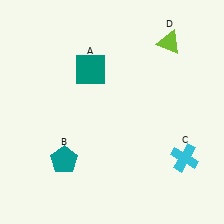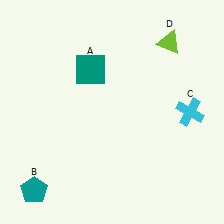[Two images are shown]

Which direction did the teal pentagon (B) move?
The teal pentagon (B) moved down.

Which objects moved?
The objects that moved are: the teal pentagon (B), the cyan cross (C).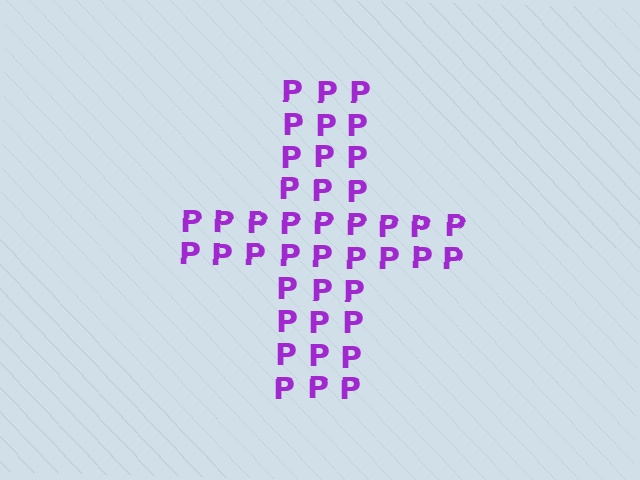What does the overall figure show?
The overall figure shows a cross.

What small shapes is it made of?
It is made of small letter P's.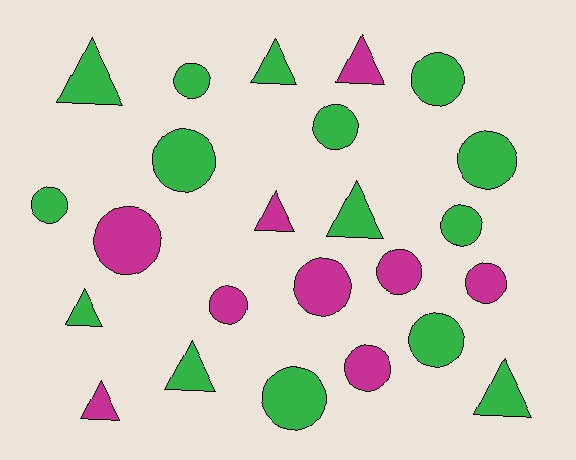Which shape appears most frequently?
Circle, with 15 objects.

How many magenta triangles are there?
There are 3 magenta triangles.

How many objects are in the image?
There are 24 objects.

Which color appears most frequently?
Green, with 15 objects.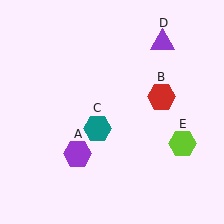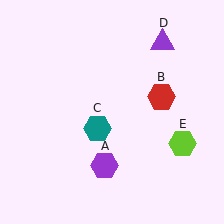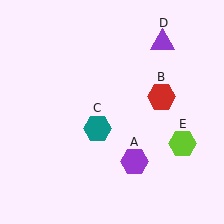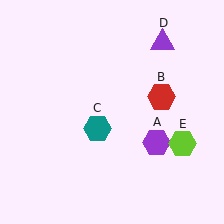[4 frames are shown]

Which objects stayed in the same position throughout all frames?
Red hexagon (object B) and teal hexagon (object C) and purple triangle (object D) and lime hexagon (object E) remained stationary.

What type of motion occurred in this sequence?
The purple hexagon (object A) rotated counterclockwise around the center of the scene.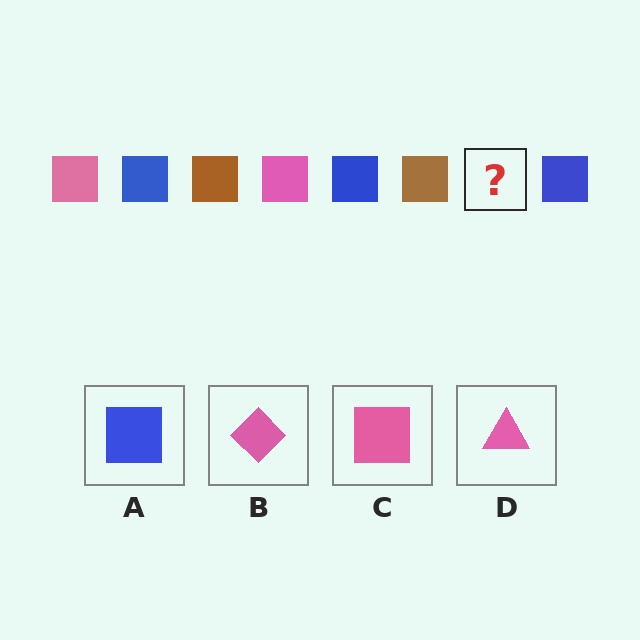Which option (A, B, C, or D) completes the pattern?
C.